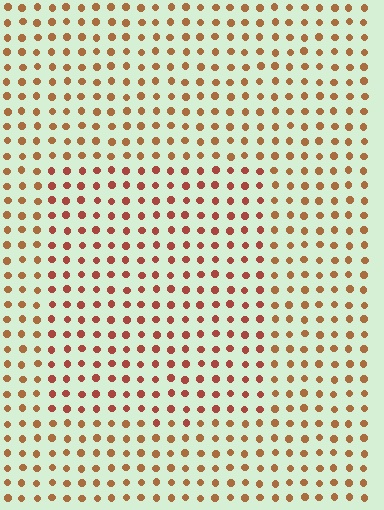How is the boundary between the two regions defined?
The boundary is defined purely by a slight shift in hue (about 22 degrees). Spacing, size, and orientation are identical on both sides.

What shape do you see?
I see a rectangle.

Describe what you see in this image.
The image is filled with small brown elements in a uniform arrangement. A rectangle-shaped region is visible where the elements are tinted to a slightly different hue, forming a subtle color boundary.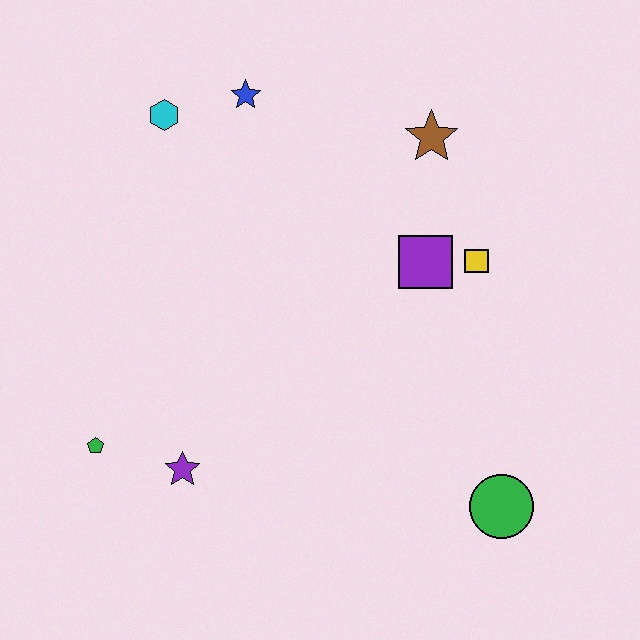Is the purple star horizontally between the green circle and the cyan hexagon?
Yes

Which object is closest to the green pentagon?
The purple star is closest to the green pentagon.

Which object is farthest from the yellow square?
The green pentagon is farthest from the yellow square.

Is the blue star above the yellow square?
Yes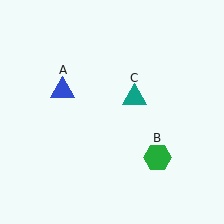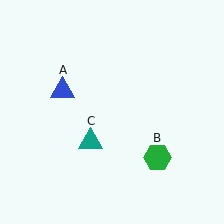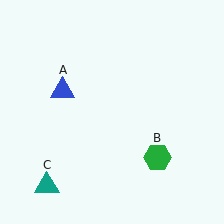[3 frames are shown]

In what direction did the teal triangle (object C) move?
The teal triangle (object C) moved down and to the left.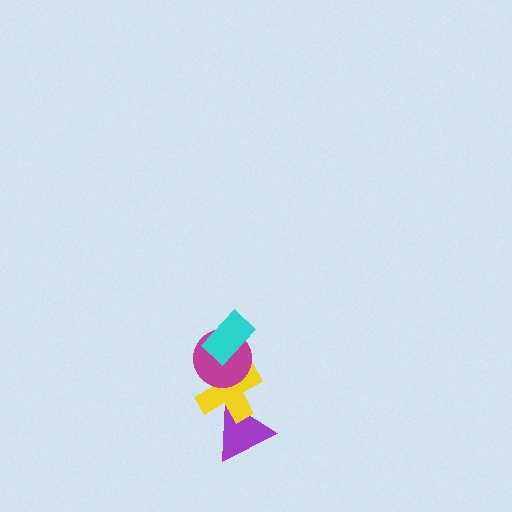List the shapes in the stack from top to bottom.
From top to bottom: the cyan rectangle, the magenta circle, the yellow cross, the purple triangle.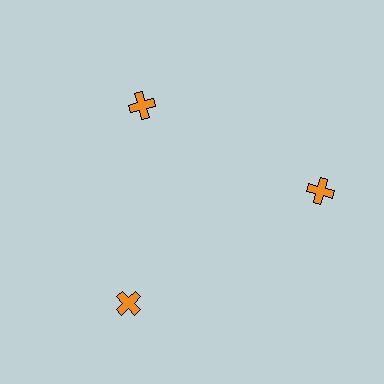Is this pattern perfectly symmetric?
No. The 3 orange crosses are arranged in a ring, but one element near the 11 o'clock position is pulled inward toward the center, breaking the 3-fold rotational symmetry.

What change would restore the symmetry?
The symmetry would be restored by moving it outward, back onto the ring so that all 3 crosses sit at equal angles and equal distance from the center.